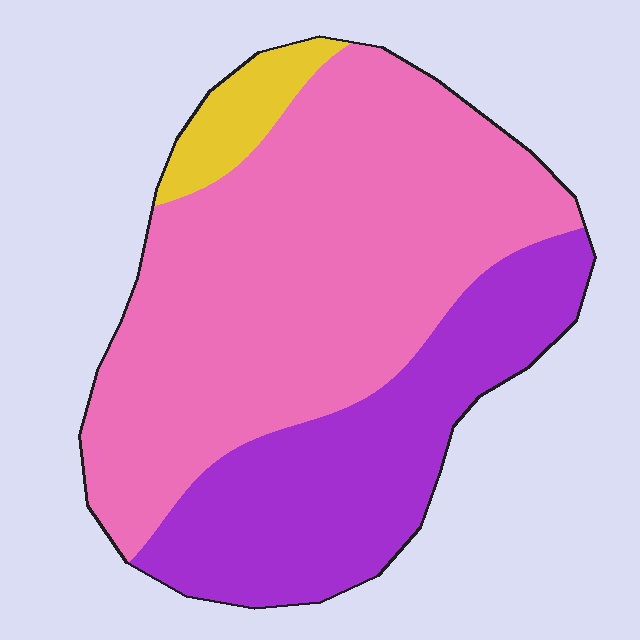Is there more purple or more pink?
Pink.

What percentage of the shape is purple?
Purple takes up about one third (1/3) of the shape.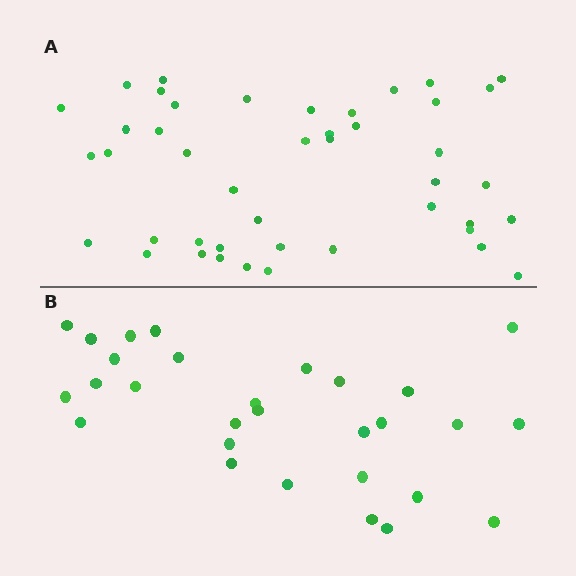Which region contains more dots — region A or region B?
Region A (the top region) has more dots.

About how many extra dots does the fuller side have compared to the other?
Region A has approximately 15 more dots than region B.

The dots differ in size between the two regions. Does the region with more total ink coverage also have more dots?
No. Region B has more total ink coverage because its dots are larger, but region A actually contains more individual dots. Total area can be misleading — the number of items is what matters here.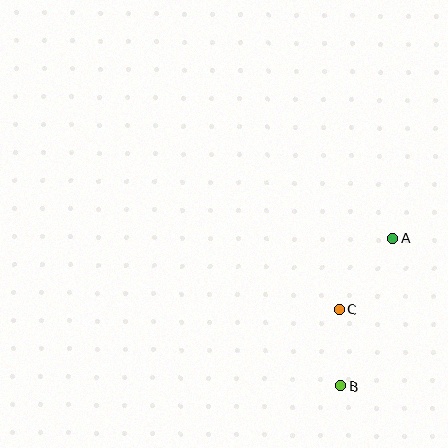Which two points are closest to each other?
Points B and C are closest to each other.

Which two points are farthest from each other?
Points A and B are farthest from each other.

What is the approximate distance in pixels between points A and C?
The distance between A and C is approximately 89 pixels.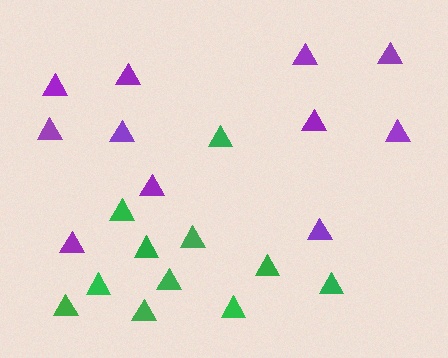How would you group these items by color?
There are 2 groups: one group of purple triangles (11) and one group of green triangles (11).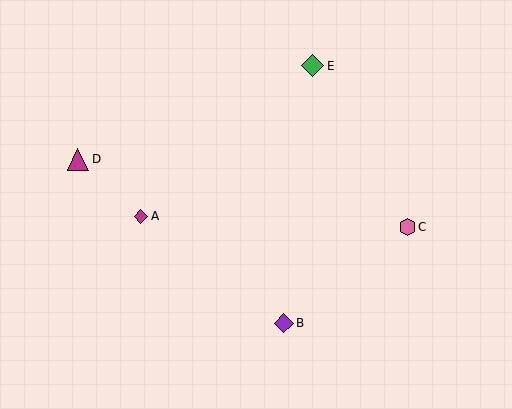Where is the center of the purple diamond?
The center of the purple diamond is at (284, 323).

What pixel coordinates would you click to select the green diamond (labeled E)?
Click at (313, 66) to select the green diamond E.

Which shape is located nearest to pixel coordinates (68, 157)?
The magenta triangle (labeled D) at (78, 159) is nearest to that location.